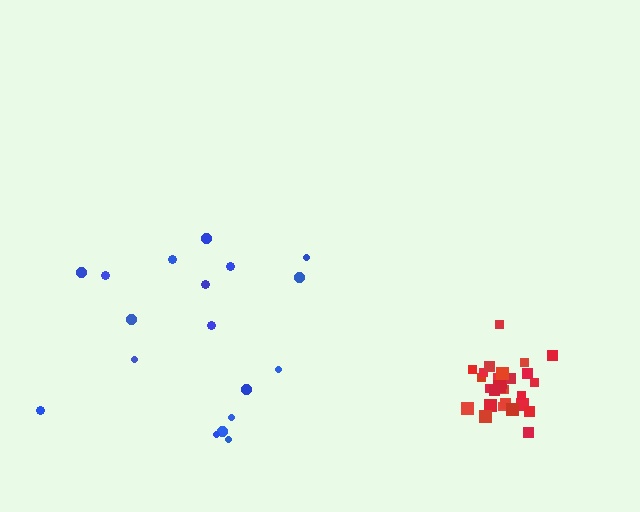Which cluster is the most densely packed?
Red.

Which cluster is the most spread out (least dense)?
Blue.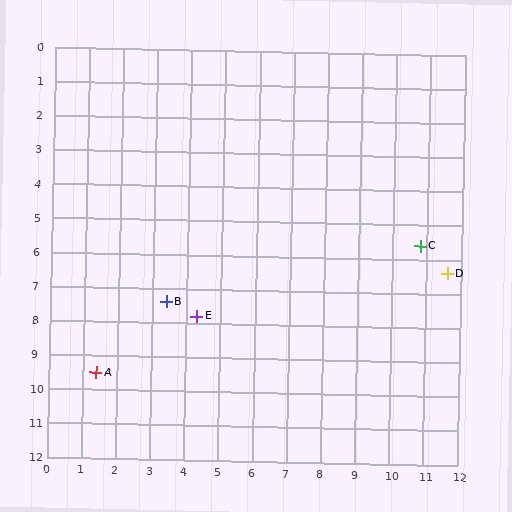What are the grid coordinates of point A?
Point A is at approximately (1.4, 9.5).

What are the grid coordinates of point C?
Point C is at approximately (10.8, 5.6).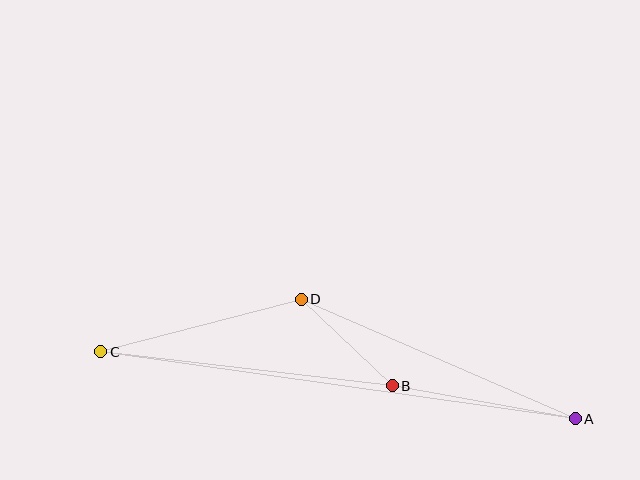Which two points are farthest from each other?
Points A and C are farthest from each other.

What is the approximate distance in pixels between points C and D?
The distance between C and D is approximately 207 pixels.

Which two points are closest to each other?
Points B and D are closest to each other.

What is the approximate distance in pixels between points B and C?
The distance between B and C is approximately 294 pixels.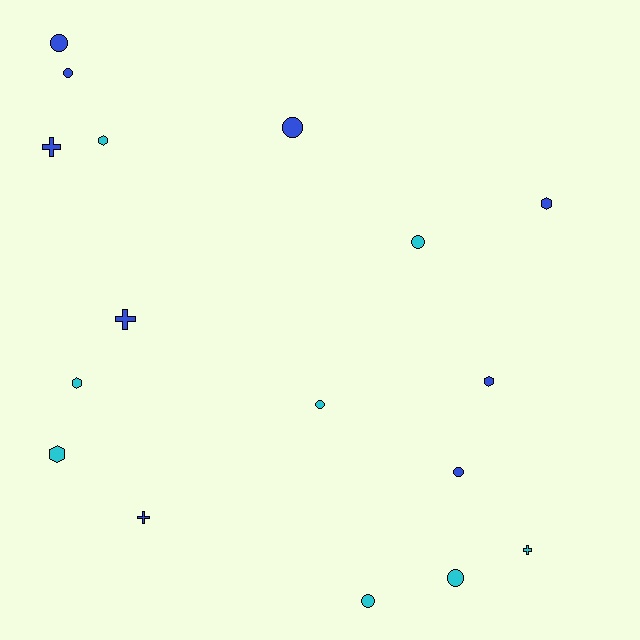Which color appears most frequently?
Blue, with 9 objects.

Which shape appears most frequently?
Circle, with 8 objects.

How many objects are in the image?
There are 17 objects.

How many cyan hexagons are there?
There are 3 cyan hexagons.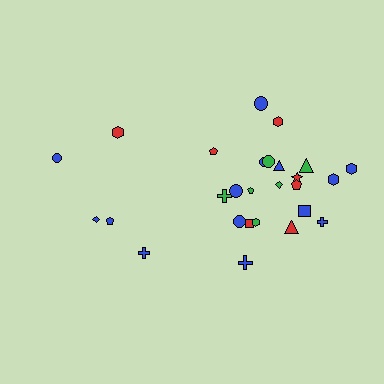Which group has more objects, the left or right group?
The right group.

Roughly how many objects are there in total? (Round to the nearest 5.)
Roughly 25 objects in total.